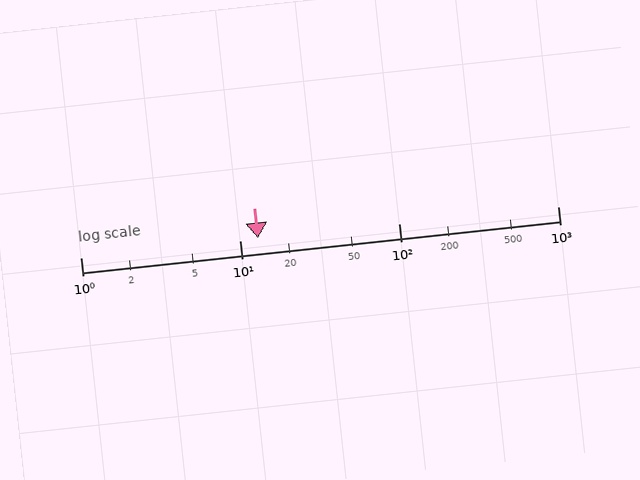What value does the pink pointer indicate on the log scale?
The pointer indicates approximately 13.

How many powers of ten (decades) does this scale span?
The scale spans 3 decades, from 1 to 1000.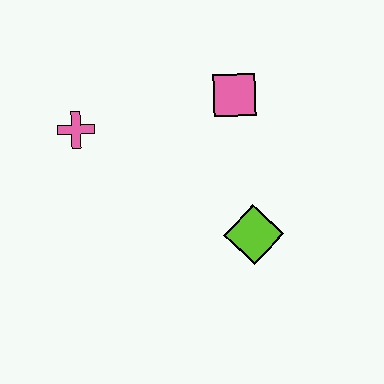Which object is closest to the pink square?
The lime diamond is closest to the pink square.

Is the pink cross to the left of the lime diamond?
Yes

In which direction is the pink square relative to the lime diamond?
The pink square is above the lime diamond.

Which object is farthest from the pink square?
The pink cross is farthest from the pink square.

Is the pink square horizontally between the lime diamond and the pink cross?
Yes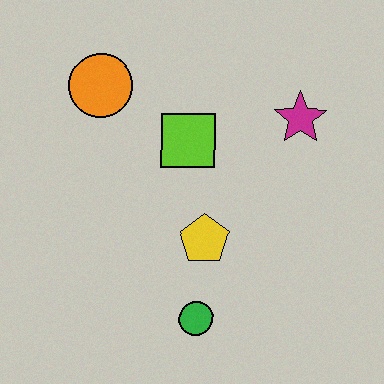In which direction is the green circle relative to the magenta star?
The green circle is below the magenta star.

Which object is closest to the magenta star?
The lime square is closest to the magenta star.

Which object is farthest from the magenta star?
The green circle is farthest from the magenta star.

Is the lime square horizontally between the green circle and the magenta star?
No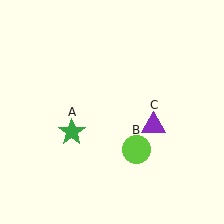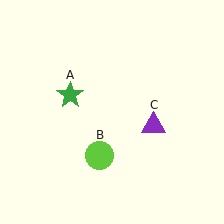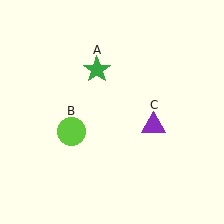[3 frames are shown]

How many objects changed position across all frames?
2 objects changed position: green star (object A), lime circle (object B).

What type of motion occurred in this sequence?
The green star (object A), lime circle (object B) rotated clockwise around the center of the scene.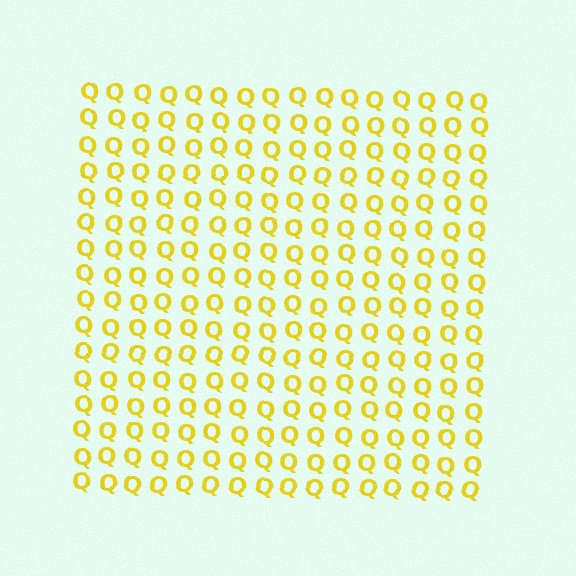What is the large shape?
The large shape is a square.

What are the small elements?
The small elements are letter Q's.